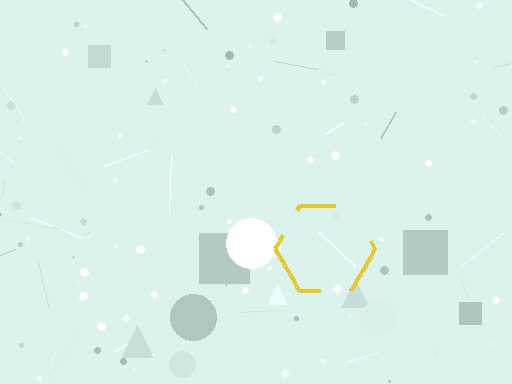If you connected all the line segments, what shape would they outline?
They would outline a hexagon.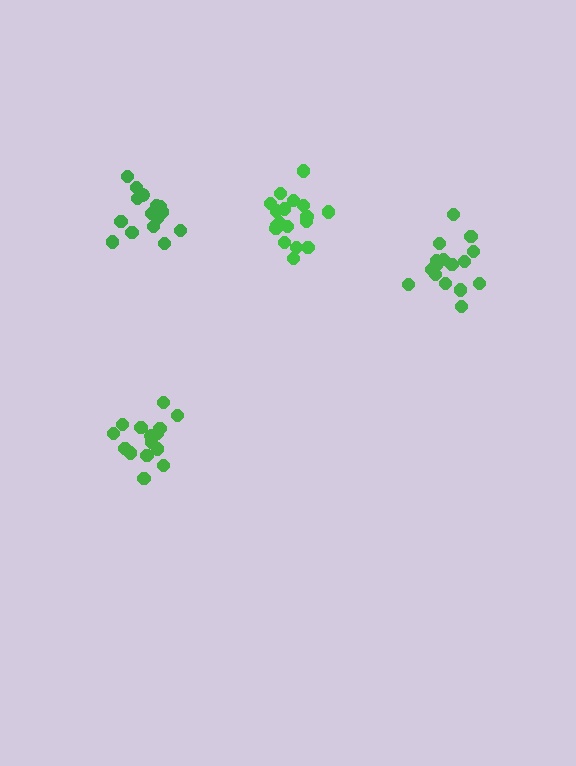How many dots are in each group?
Group 1: 18 dots, Group 2: 15 dots, Group 3: 16 dots, Group 4: 15 dots (64 total).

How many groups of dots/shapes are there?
There are 4 groups.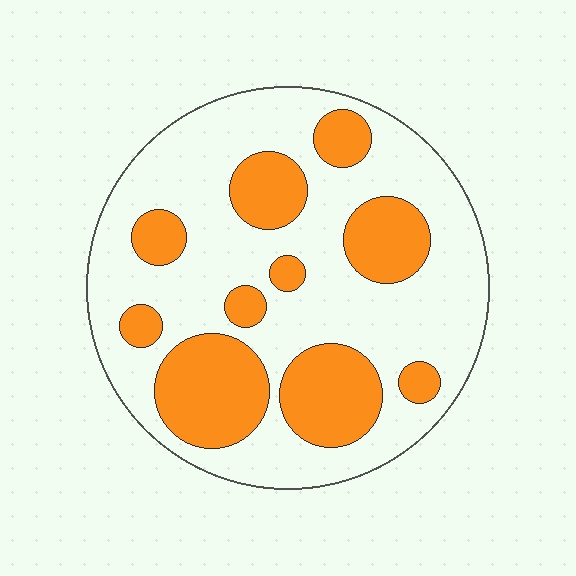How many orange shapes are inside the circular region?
10.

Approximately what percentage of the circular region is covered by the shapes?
Approximately 30%.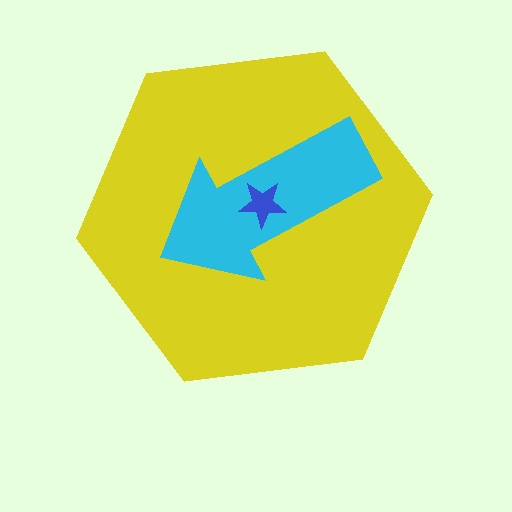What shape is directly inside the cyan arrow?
The blue star.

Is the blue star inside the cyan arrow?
Yes.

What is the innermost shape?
The blue star.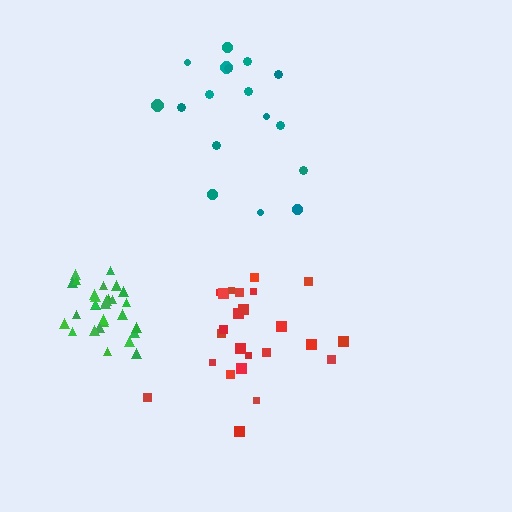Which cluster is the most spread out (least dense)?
Teal.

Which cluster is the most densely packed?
Green.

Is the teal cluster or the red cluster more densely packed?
Red.